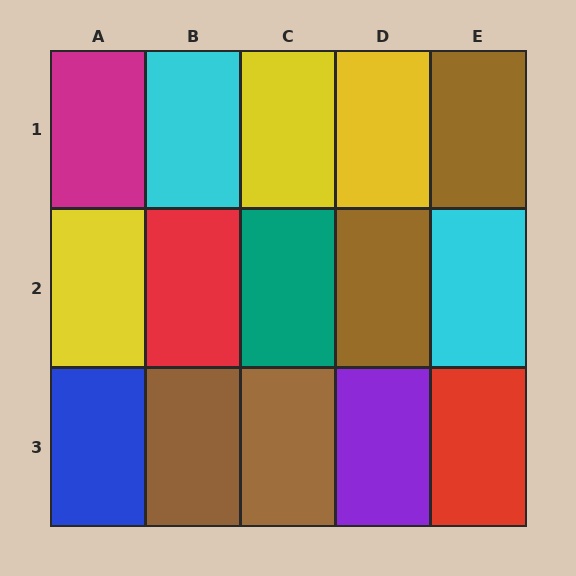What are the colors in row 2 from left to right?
Yellow, red, teal, brown, cyan.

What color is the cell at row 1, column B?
Cyan.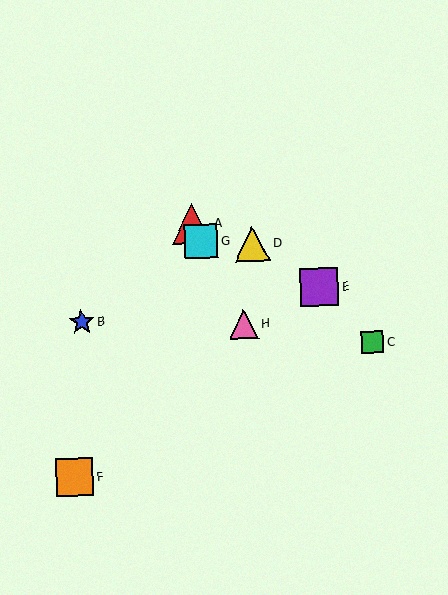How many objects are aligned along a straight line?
3 objects (A, G, H) are aligned along a straight line.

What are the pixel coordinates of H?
Object H is at (244, 324).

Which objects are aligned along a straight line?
Objects A, G, H are aligned along a straight line.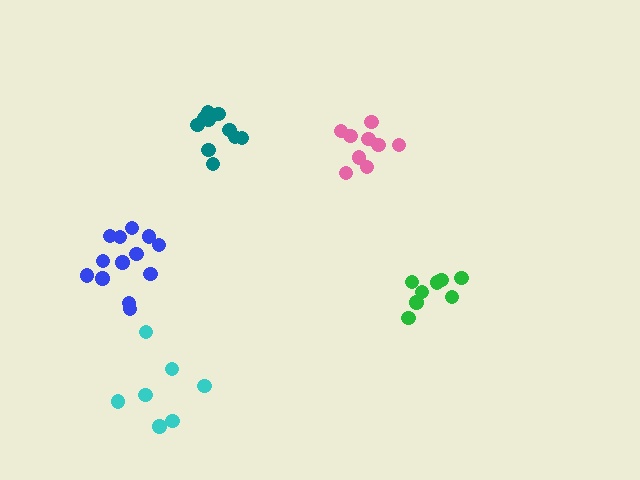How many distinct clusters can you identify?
There are 5 distinct clusters.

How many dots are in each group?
Group 1: 13 dots, Group 2: 9 dots, Group 3: 8 dots, Group 4: 10 dots, Group 5: 7 dots (47 total).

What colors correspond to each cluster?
The clusters are colored: blue, pink, green, teal, cyan.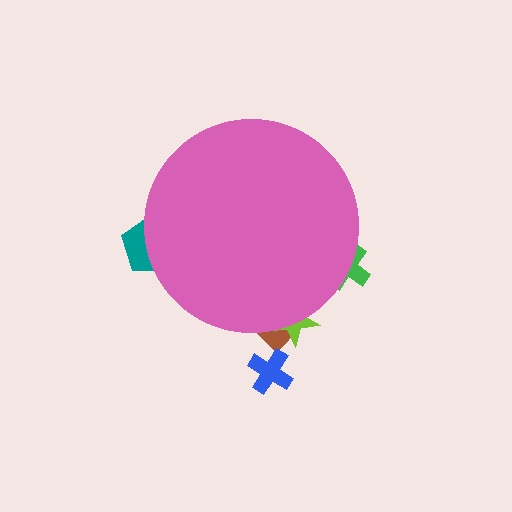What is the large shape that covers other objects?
A pink circle.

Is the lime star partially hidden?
Yes, the lime star is partially hidden behind the pink circle.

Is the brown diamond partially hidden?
Yes, the brown diamond is partially hidden behind the pink circle.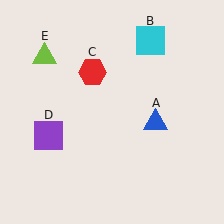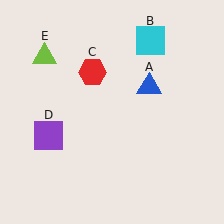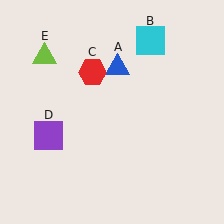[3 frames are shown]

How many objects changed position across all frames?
1 object changed position: blue triangle (object A).